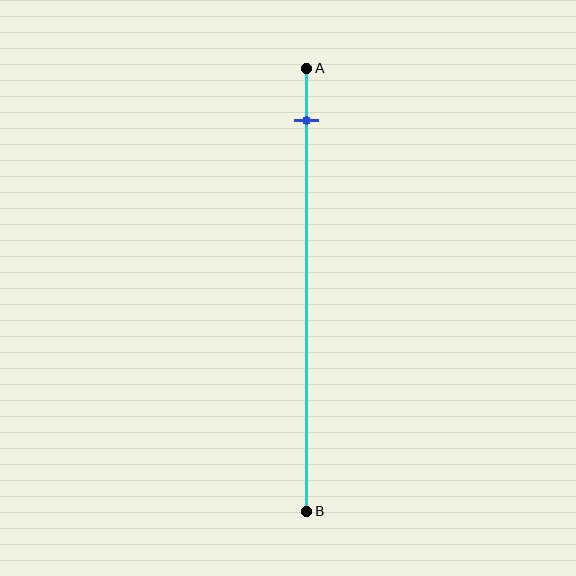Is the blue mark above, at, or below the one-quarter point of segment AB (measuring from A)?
The blue mark is above the one-quarter point of segment AB.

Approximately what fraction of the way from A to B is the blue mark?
The blue mark is approximately 10% of the way from A to B.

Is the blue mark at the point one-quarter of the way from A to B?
No, the mark is at about 10% from A, not at the 25% one-quarter point.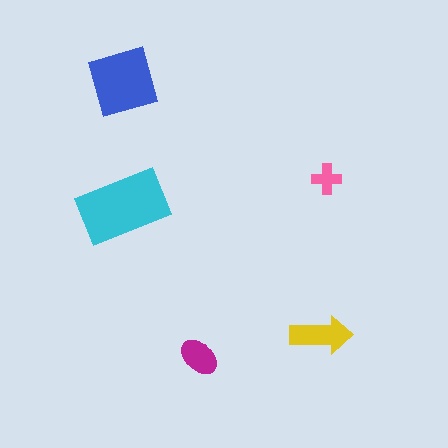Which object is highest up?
The blue diamond is topmost.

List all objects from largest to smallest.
The cyan rectangle, the blue diamond, the yellow arrow, the magenta ellipse, the pink cross.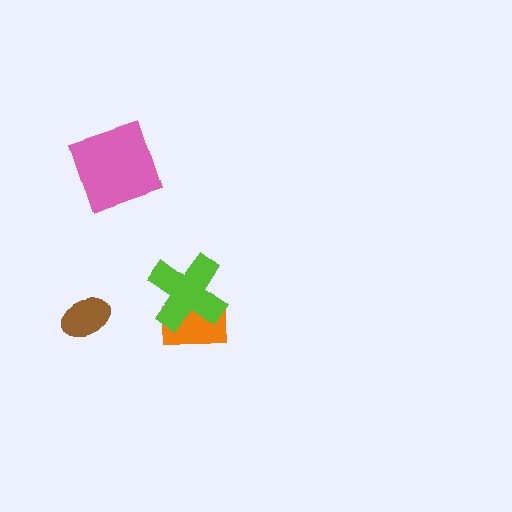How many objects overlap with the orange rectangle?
1 object overlaps with the orange rectangle.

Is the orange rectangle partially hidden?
Yes, it is partially covered by another shape.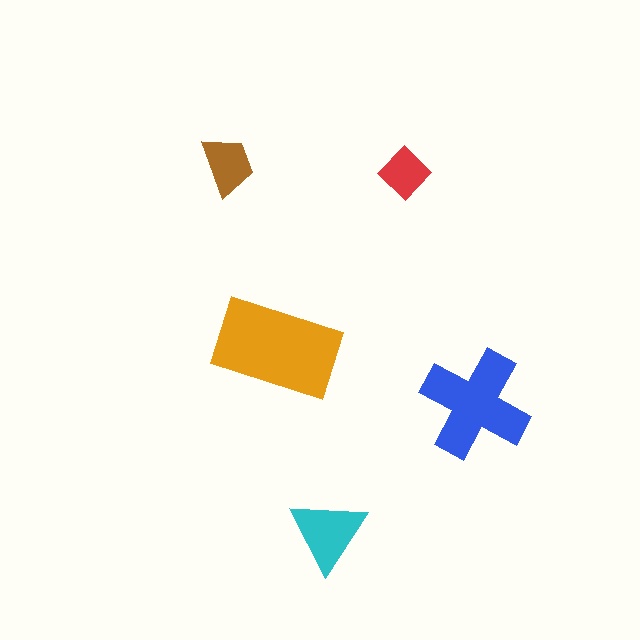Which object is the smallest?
The red diamond.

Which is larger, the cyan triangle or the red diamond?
The cyan triangle.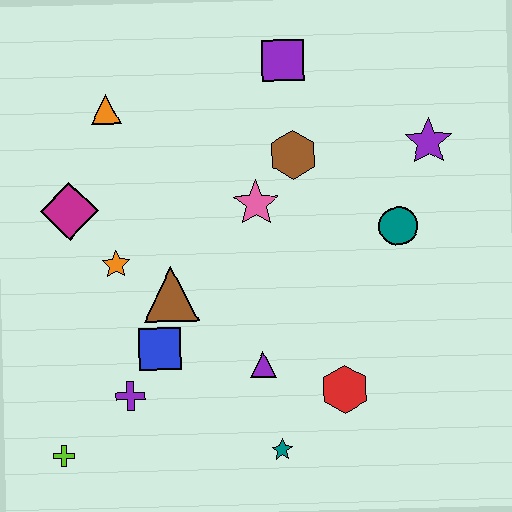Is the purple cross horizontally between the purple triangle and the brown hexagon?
No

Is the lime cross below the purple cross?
Yes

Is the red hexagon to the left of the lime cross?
No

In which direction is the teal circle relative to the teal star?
The teal circle is above the teal star.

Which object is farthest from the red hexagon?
The orange triangle is farthest from the red hexagon.